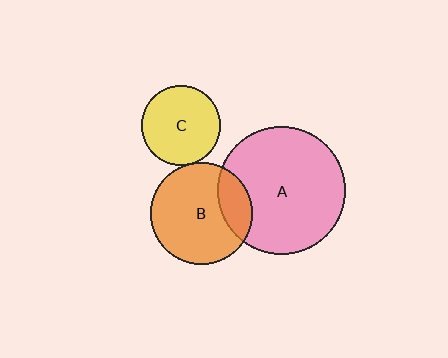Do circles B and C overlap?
Yes.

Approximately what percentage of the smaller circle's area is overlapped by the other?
Approximately 5%.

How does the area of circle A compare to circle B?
Approximately 1.5 times.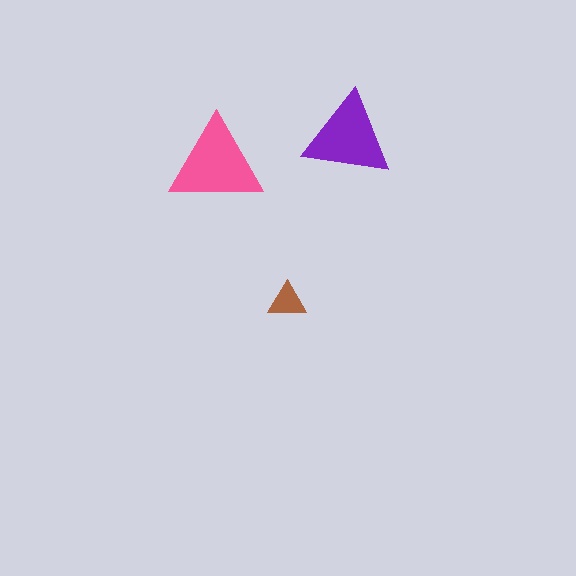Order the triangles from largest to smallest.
the pink one, the purple one, the brown one.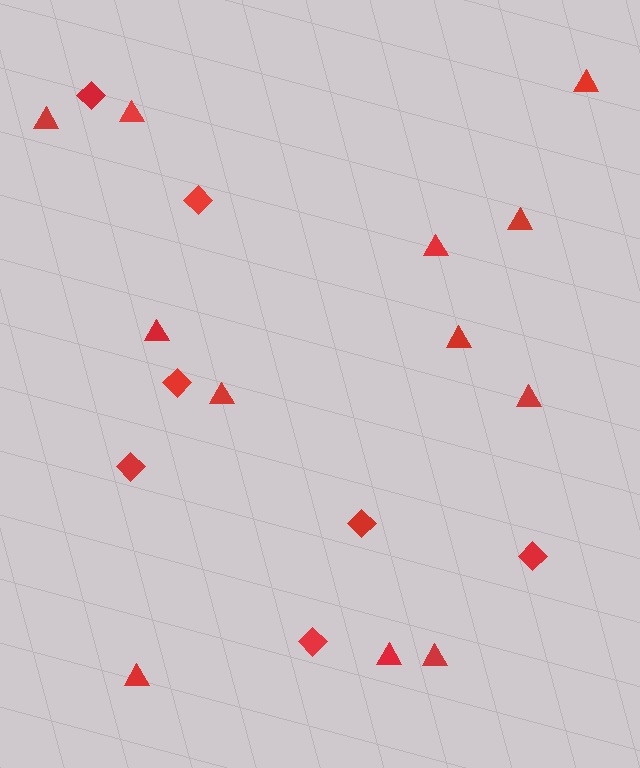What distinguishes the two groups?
There are 2 groups: one group of triangles (12) and one group of diamonds (7).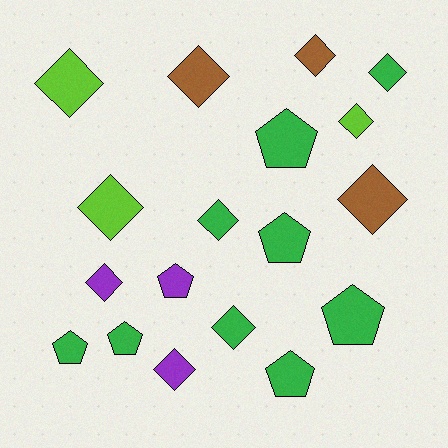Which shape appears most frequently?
Diamond, with 11 objects.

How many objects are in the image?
There are 18 objects.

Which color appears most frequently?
Green, with 9 objects.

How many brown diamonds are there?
There are 3 brown diamonds.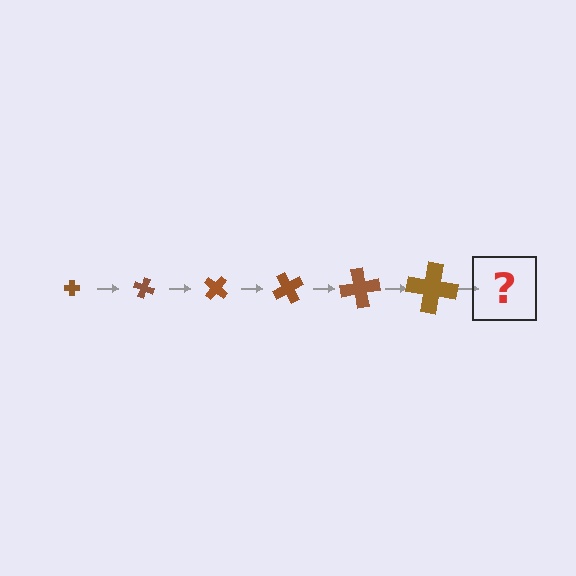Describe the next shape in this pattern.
It should be a cross, larger than the previous one and rotated 120 degrees from the start.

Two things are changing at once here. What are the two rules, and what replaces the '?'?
The two rules are that the cross grows larger each step and it rotates 20 degrees each step. The '?' should be a cross, larger than the previous one and rotated 120 degrees from the start.